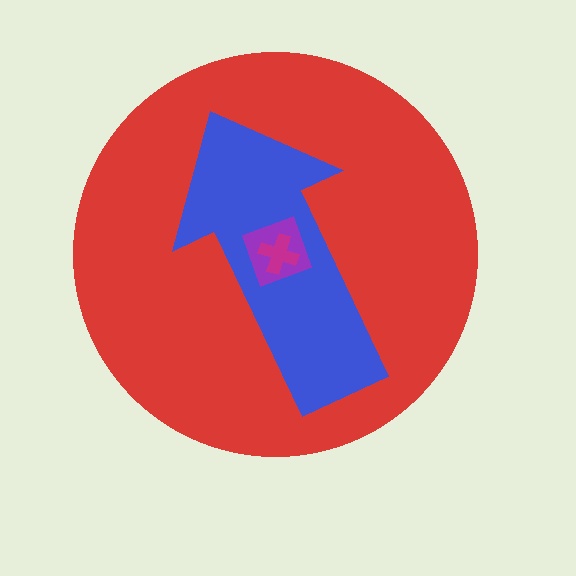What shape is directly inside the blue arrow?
The purple diamond.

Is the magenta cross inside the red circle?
Yes.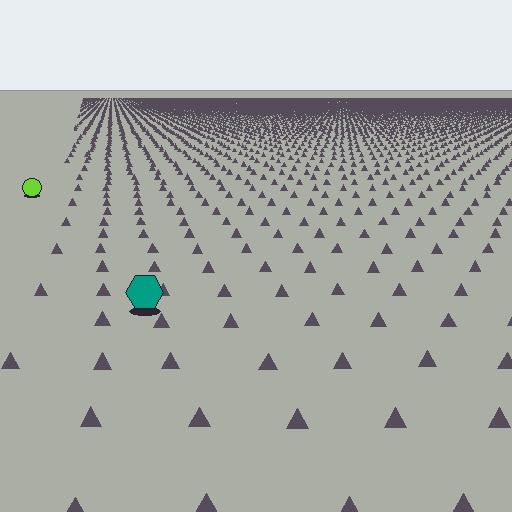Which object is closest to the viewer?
The teal hexagon is closest. The texture marks near it are larger and more spread out.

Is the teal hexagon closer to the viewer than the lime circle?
Yes. The teal hexagon is closer — you can tell from the texture gradient: the ground texture is coarser near it.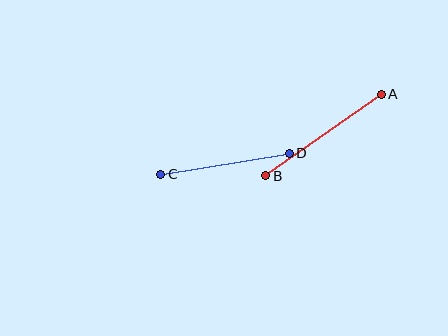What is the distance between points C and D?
The distance is approximately 130 pixels.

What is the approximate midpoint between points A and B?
The midpoint is at approximately (324, 135) pixels.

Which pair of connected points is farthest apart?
Points A and B are farthest apart.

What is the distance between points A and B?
The distance is approximately 141 pixels.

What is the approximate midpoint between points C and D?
The midpoint is at approximately (225, 164) pixels.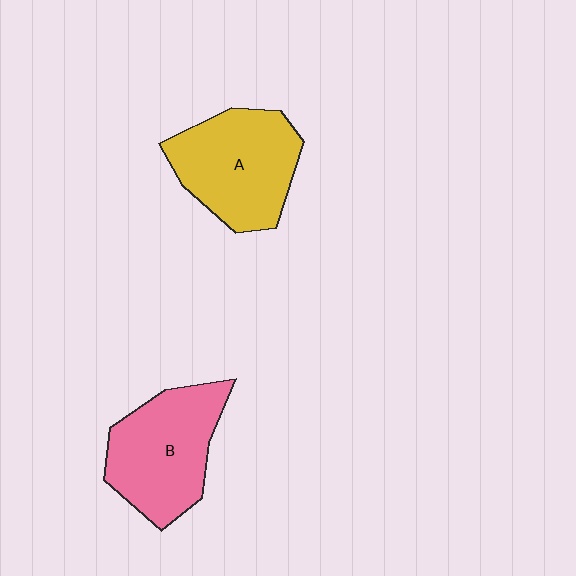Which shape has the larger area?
Shape A (yellow).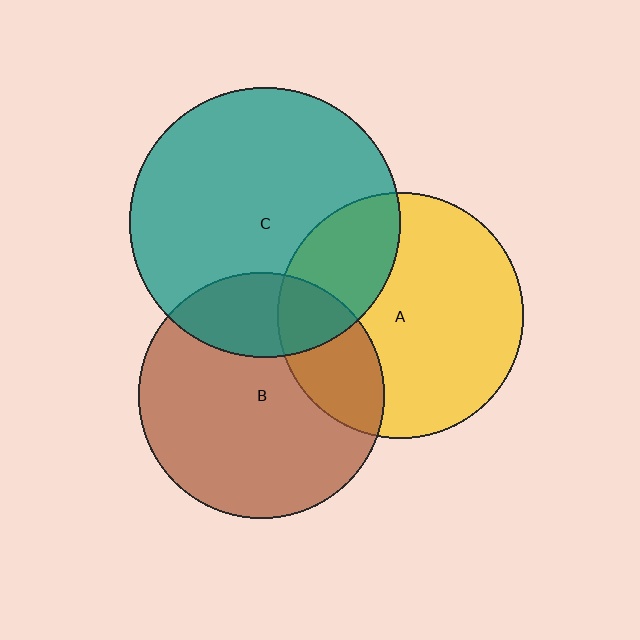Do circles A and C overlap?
Yes.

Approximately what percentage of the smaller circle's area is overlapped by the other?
Approximately 25%.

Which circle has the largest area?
Circle C (teal).